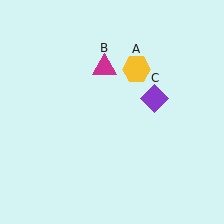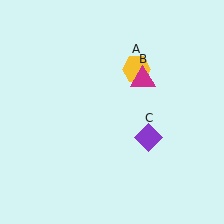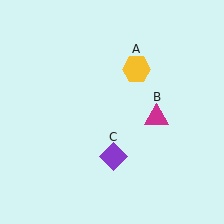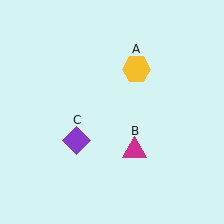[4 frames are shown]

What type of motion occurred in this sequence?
The magenta triangle (object B), purple diamond (object C) rotated clockwise around the center of the scene.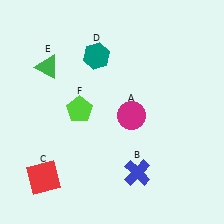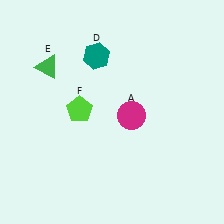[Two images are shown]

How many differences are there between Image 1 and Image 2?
There are 2 differences between the two images.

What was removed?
The red square (C), the blue cross (B) were removed in Image 2.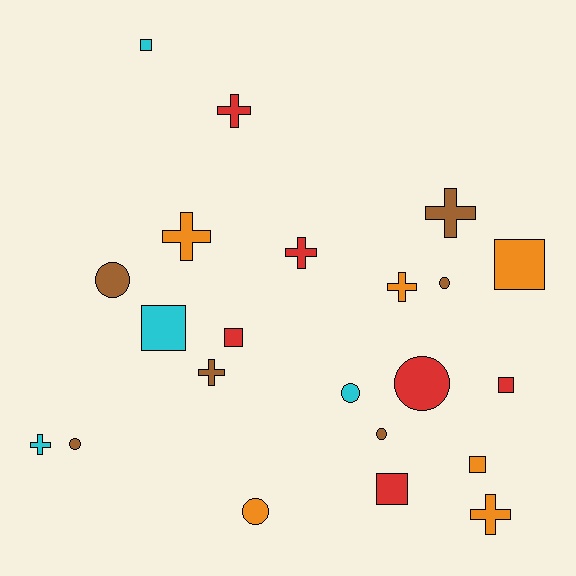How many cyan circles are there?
There is 1 cyan circle.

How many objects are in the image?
There are 22 objects.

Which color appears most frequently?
Orange, with 6 objects.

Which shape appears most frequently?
Cross, with 8 objects.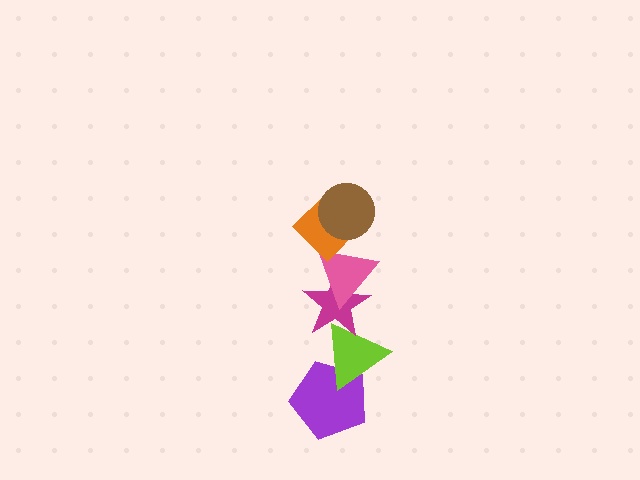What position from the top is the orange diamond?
The orange diamond is 2nd from the top.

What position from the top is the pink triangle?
The pink triangle is 3rd from the top.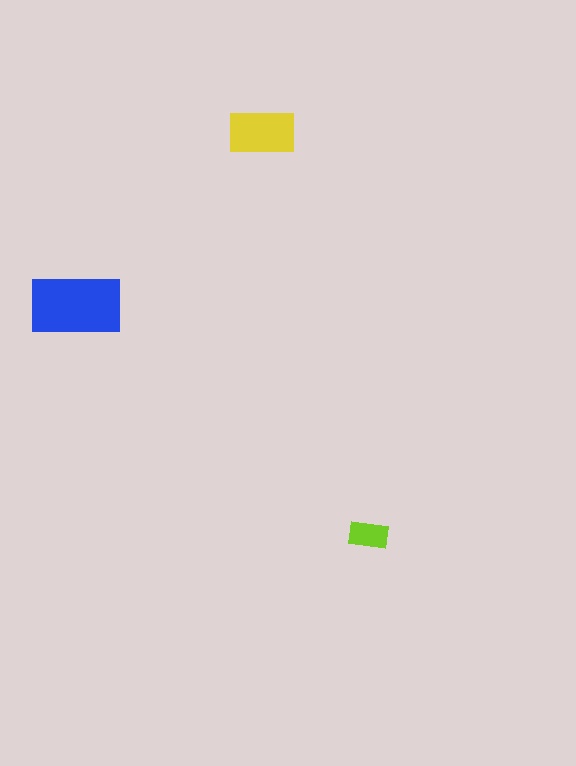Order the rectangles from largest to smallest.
the blue one, the yellow one, the lime one.